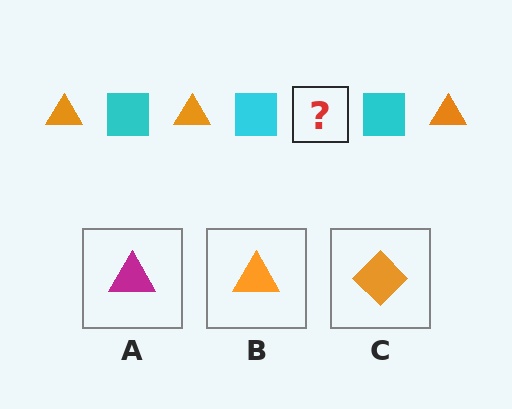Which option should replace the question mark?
Option B.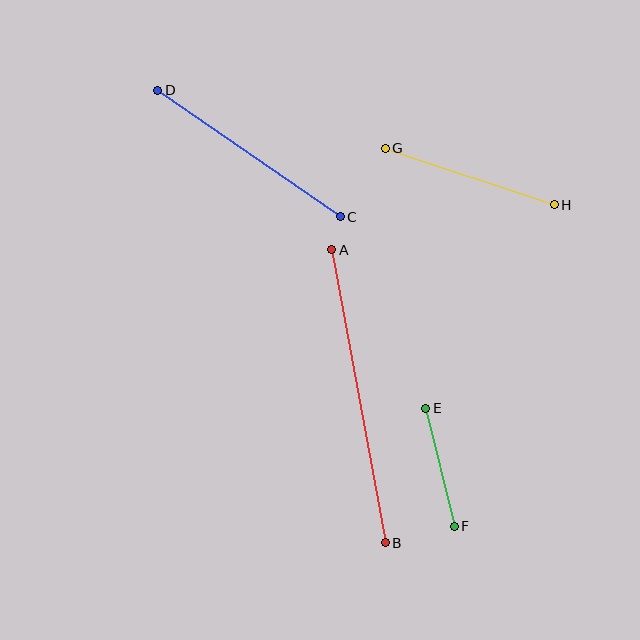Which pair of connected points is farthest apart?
Points A and B are farthest apart.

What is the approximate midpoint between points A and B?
The midpoint is at approximately (358, 396) pixels.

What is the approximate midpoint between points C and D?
The midpoint is at approximately (249, 154) pixels.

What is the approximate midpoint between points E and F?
The midpoint is at approximately (440, 467) pixels.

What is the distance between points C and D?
The distance is approximately 222 pixels.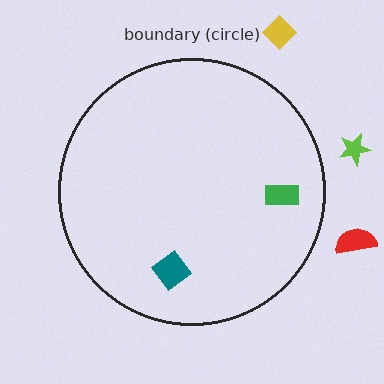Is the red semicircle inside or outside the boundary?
Outside.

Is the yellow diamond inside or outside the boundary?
Outside.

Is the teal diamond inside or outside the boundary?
Inside.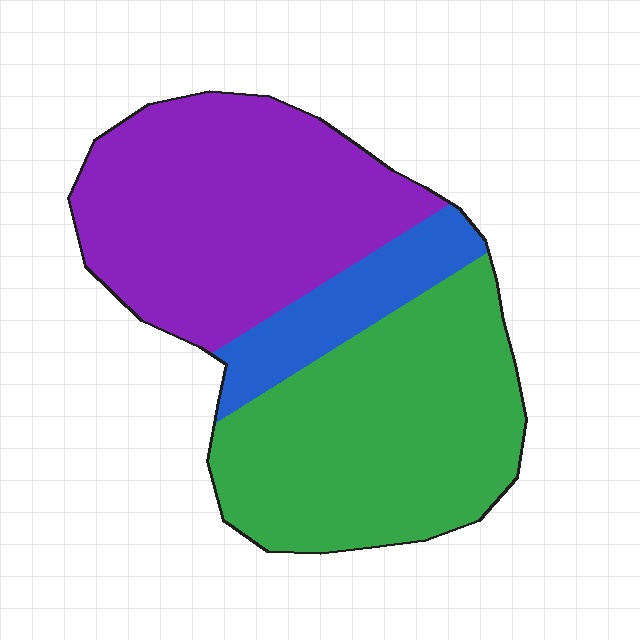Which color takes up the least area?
Blue, at roughly 15%.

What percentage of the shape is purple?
Purple takes up about two fifths (2/5) of the shape.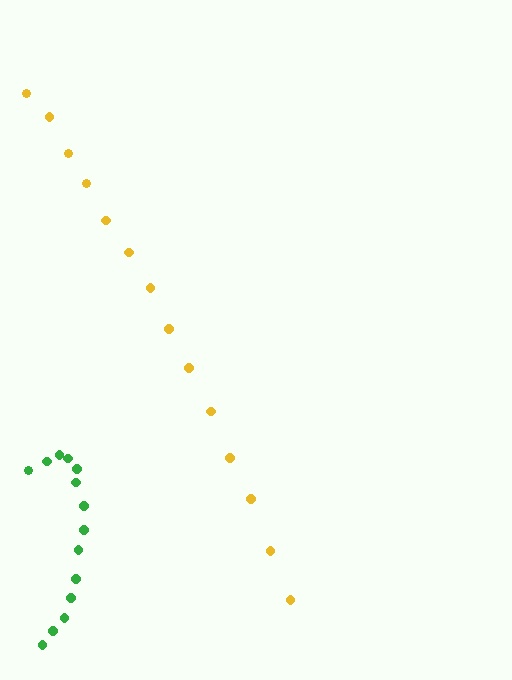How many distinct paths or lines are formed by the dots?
There are 2 distinct paths.